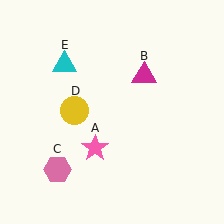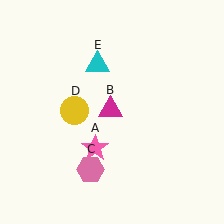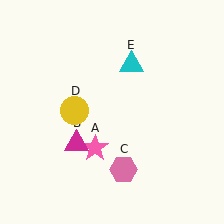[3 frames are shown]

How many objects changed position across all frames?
3 objects changed position: magenta triangle (object B), pink hexagon (object C), cyan triangle (object E).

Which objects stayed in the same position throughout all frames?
Pink star (object A) and yellow circle (object D) remained stationary.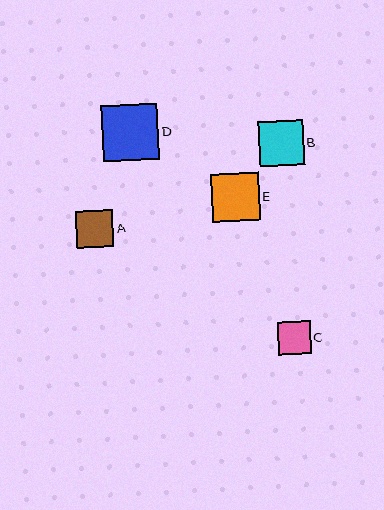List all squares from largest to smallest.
From largest to smallest: D, E, B, A, C.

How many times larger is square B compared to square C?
Square B is approximately 1.4 times the size of square C.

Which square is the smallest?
Square C is the smallest with a size of approximately 33 pixels.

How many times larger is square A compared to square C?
Square A is approximately 1.1 times the size of square C.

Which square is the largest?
Square D is the largest with a size of approximately 56 pixels.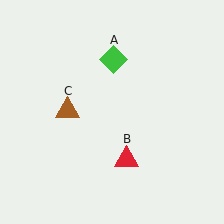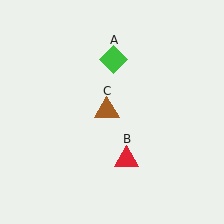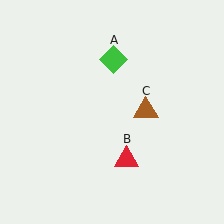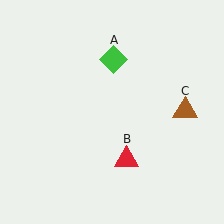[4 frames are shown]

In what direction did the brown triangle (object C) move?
The brown triangle (object C) moved right.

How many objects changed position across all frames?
1 object changed position: brown triangle (object C).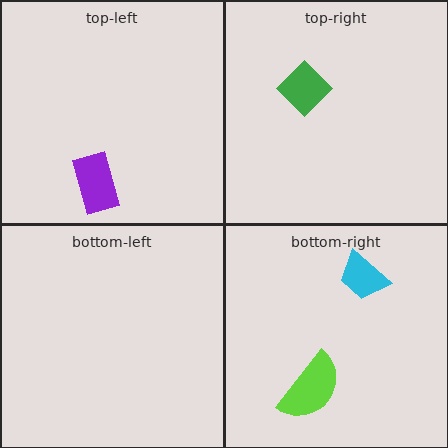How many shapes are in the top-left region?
1.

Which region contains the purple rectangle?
The top-left region.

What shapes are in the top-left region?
The purple rectangle.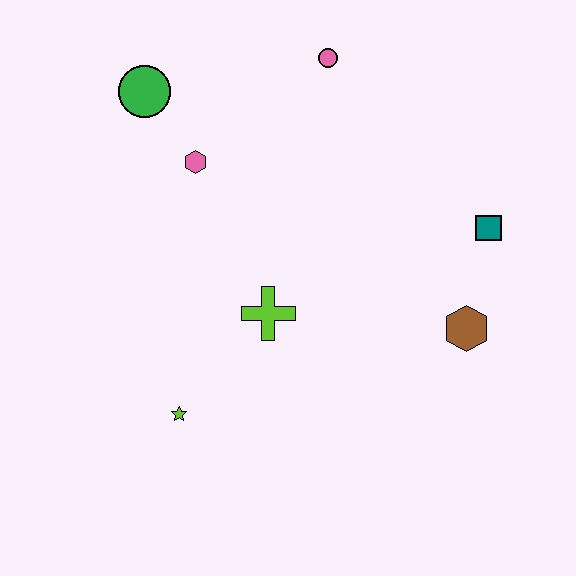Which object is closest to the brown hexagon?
The teal square is closest to the brown hexagon.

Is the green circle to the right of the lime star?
No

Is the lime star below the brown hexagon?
Yes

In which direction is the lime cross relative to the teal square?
The lime cross is to the left of the teal square.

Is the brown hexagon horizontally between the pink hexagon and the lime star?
No